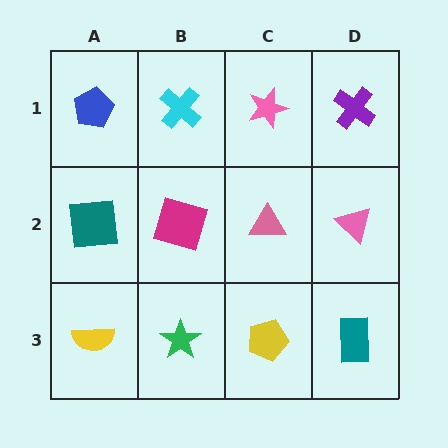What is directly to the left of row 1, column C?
A cyan cross.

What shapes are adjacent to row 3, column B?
A magenta square (row 2, column B), a yellow semicircle (row 3, column A), a yellow pentagon (row 3, column C).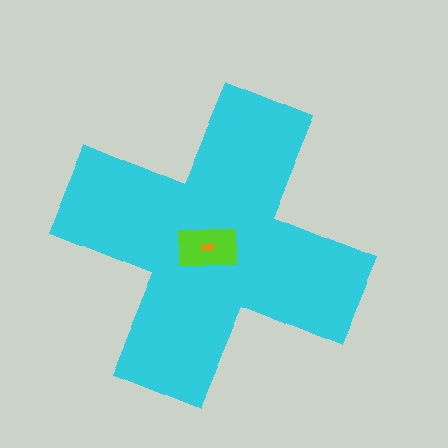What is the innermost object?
The orange arrow.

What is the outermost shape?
The cyan cross.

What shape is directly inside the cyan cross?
The lime rectangle.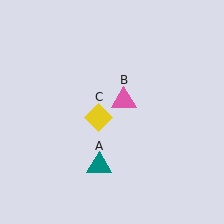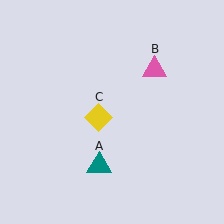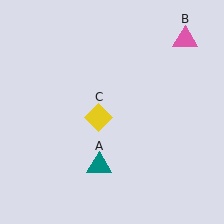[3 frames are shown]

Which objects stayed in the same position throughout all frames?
Teal triangle (object A) and yellow diamond (object C) remained stationary.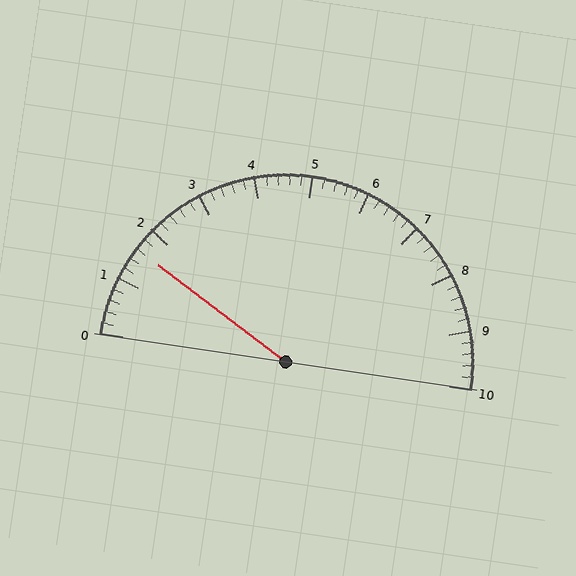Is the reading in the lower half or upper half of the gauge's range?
The reading is in the lower half of the range (0 to 10).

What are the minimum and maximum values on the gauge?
The gauge ranges from 0 to 10.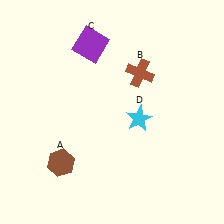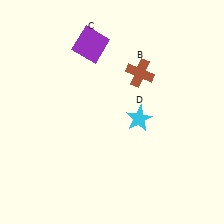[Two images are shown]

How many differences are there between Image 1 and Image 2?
There is 1 difference between the two images.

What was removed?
The brown hexagon (A) was removed in Image 2.